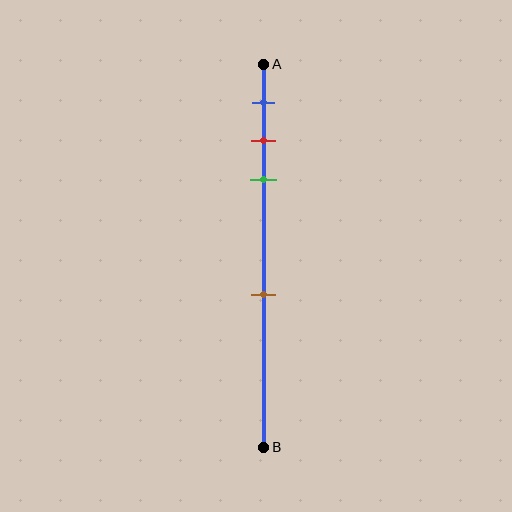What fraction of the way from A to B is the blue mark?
The blue mark is approximately 10% (0.1) of the way from A to B.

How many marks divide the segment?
There are 4 marks dividing the segment.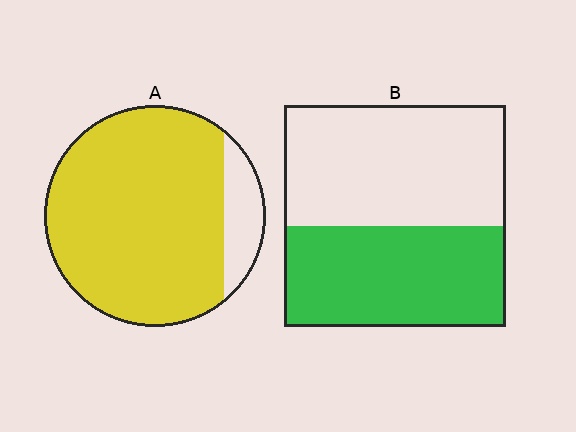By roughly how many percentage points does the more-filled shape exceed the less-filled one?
By roughly 40 percentage points (A over B).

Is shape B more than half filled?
No.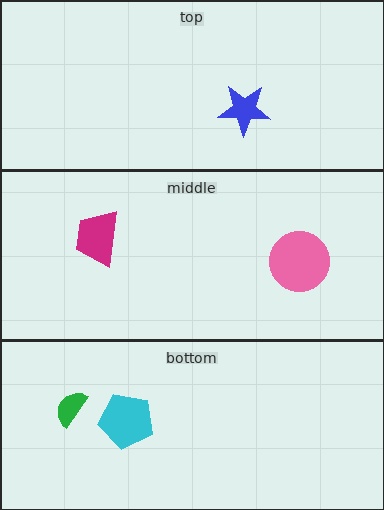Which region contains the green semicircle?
The bottom region.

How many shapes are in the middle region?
2.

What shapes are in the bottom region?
The green semicircle, the cyan pentagon.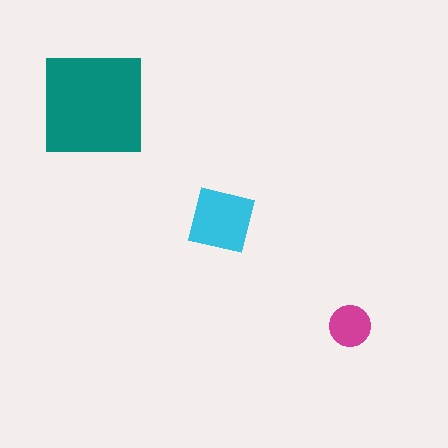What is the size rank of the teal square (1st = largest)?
1st.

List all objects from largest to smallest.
The teal square, the cyan square, the magenta circle.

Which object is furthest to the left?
The teal square is leftmost.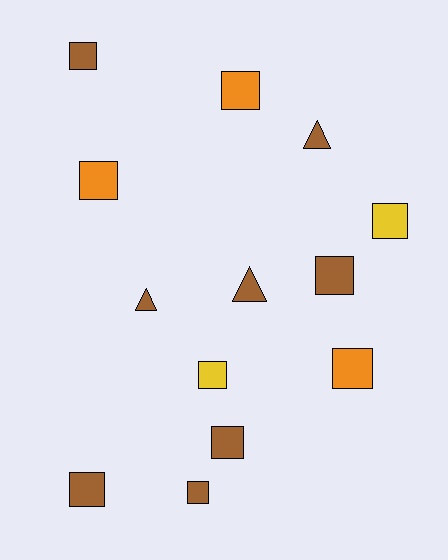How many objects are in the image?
There are 13 objects.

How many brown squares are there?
There are 5 brown squares.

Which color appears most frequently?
Brown, with 8 objects.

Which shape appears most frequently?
Square, with 10 objects.